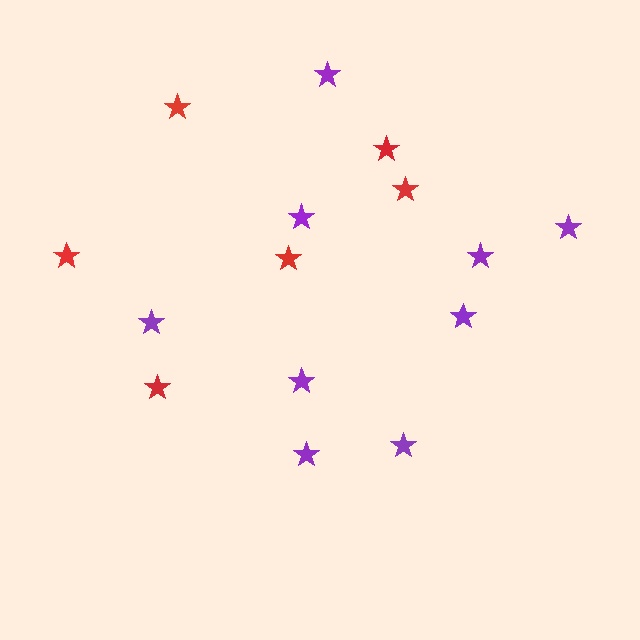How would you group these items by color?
There are 2 groups: one group of purple stars (9) and one group of red stars (6).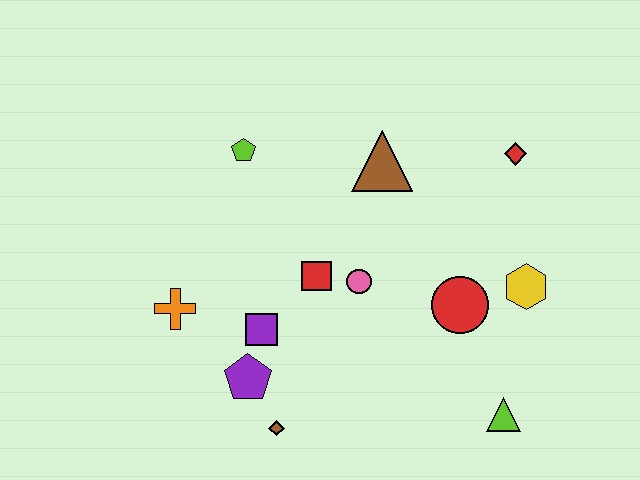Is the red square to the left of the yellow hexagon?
Yes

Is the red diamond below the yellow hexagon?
No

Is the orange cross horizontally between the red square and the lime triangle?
No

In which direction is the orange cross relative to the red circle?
The orange cross is to the left of the red circle.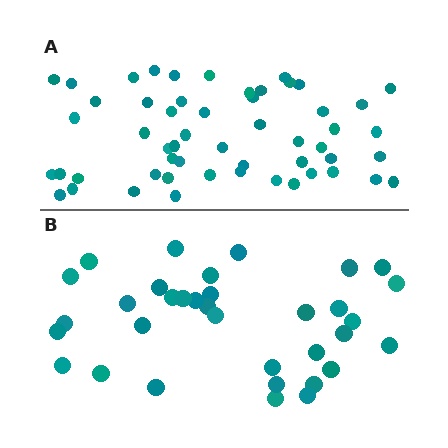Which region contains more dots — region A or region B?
Region A (the top region) has more dots.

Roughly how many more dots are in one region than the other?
Region A has approximately 20 more dots than region B.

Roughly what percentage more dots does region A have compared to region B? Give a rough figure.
About 60% more.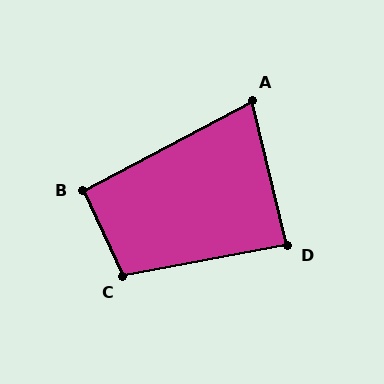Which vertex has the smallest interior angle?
A, at approximately 76 degrees.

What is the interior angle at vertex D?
Approximately 87 degrees (approximately right).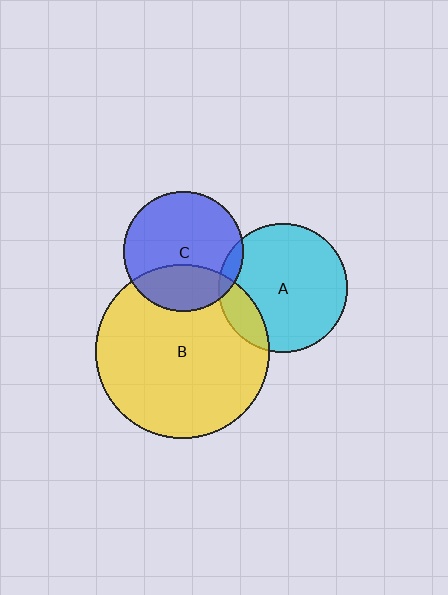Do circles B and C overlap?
Yes.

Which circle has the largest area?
Circle B (yellow).